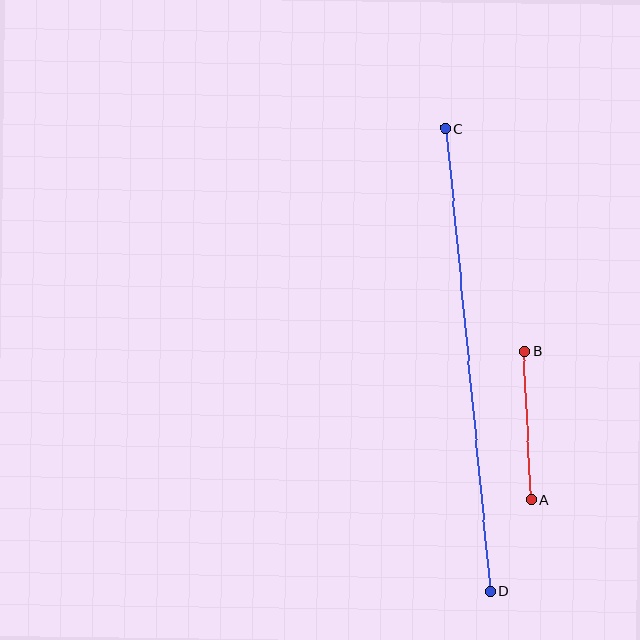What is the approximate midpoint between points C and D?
The midpoint is at approximately (468, 360) pixels.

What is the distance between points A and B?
The distance is approximately 148 pixels.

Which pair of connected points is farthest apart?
Points C and D are farthest apart.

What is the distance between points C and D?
The distance is approximately 465 pixels.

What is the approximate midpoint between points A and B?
The midpoint is at approximately (528, 425) pixels.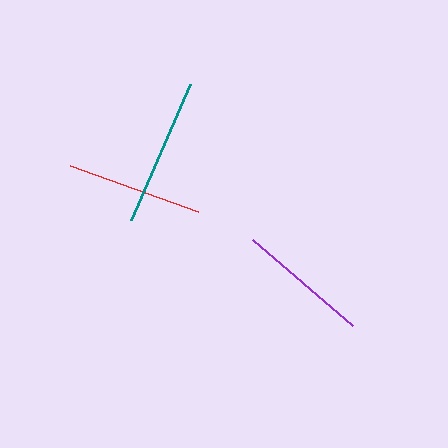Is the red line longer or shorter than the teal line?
The teal line is longer than the red line.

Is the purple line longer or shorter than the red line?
The red line is longer than the purple line.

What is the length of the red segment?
The red segment is approximately 136 pixels long.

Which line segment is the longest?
The teal line is the longest at approximately 148 pixels.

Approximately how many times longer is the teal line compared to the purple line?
The teal line is approximately 1.1 times the length of the purple line.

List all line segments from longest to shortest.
From longest to shortest: teal, red, purple.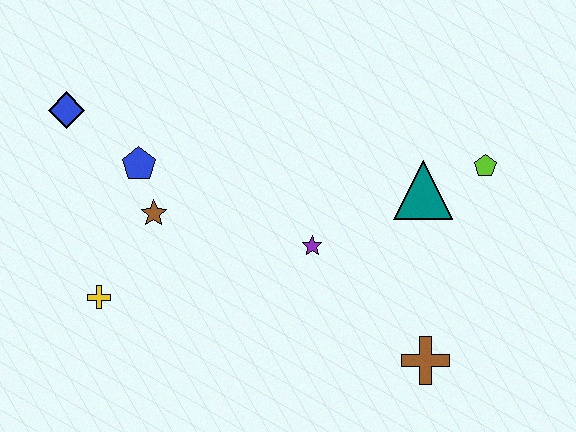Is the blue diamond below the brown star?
No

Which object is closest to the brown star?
The blue pentagon is closest to the brown star.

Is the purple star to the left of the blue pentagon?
No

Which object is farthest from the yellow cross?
The lime pentagon is farthest from the yellow cross.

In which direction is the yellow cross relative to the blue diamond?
The yellow cross is below the blue diamond.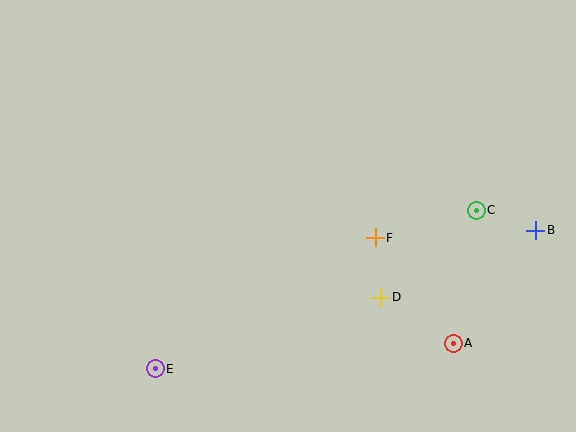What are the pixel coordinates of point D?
Point D is at (381, 297).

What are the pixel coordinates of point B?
Point B is at (536, 230).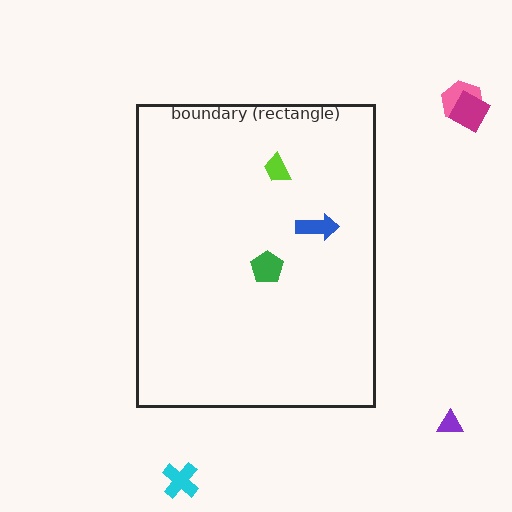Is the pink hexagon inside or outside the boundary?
Outside.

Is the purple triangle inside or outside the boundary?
Outside.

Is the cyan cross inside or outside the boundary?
Outside.